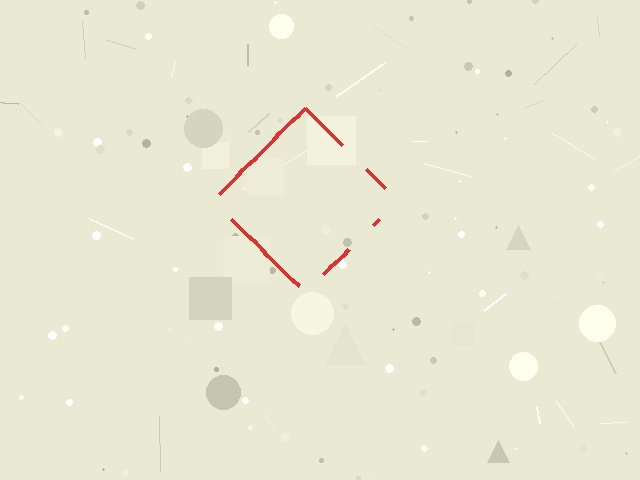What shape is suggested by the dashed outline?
The dashed outline suggests a diamond.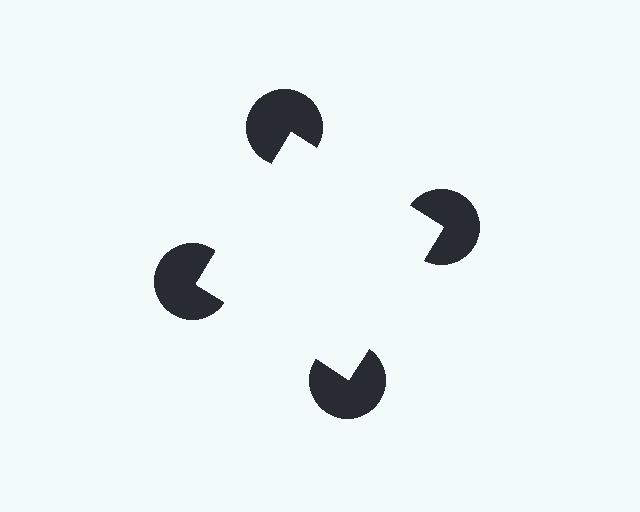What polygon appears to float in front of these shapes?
An illusory square — its edges are inferred from the aligned wedge cuts in the pac-man discs, not physically drawn.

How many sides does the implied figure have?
4 sides.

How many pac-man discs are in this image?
There are 4 — one at each vertex of the illusory square.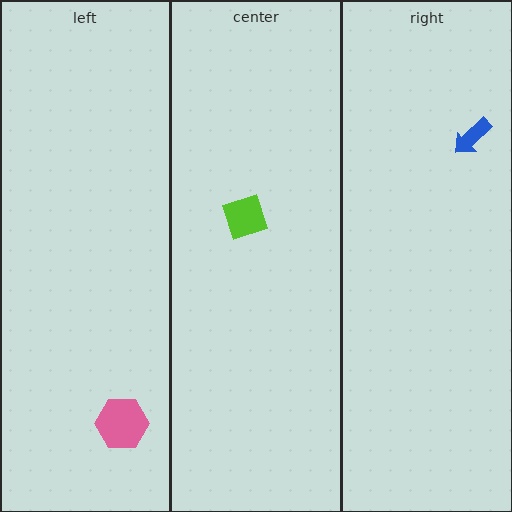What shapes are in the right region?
The blue arrow.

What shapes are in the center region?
The lime diamond.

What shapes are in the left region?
The pink hexagon.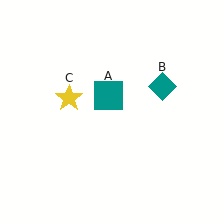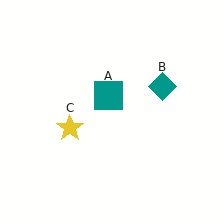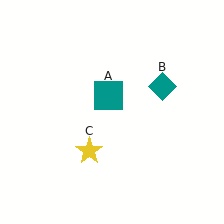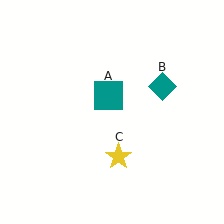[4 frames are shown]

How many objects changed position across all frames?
1 object changed position: yellow star (object C).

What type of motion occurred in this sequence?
The yellow star (object C) rotated counterclockwise around the center of the scene.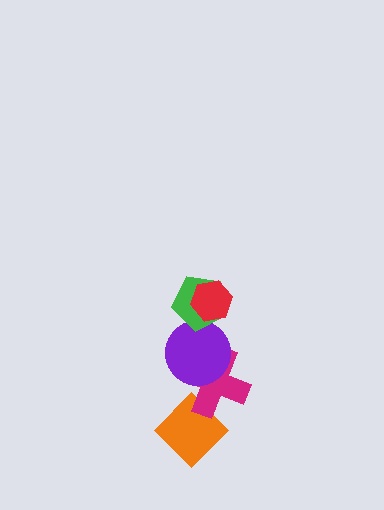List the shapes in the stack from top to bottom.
From top to bottom: the red hexagon, the green pentagon, the purple circle, the magenta cross, the orange diamond.